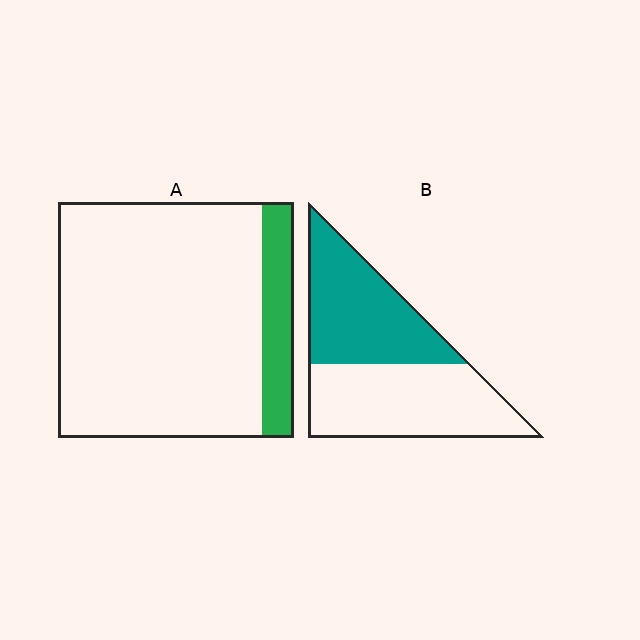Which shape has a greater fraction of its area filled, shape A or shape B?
Shape B.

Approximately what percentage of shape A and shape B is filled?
A is approximately 15% and B is approximately 45%.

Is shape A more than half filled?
No.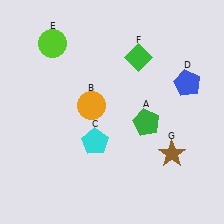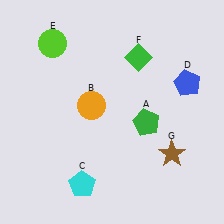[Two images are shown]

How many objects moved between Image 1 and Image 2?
1 object moved between the two images.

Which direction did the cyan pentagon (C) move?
The cyan pentagon (C) moved down.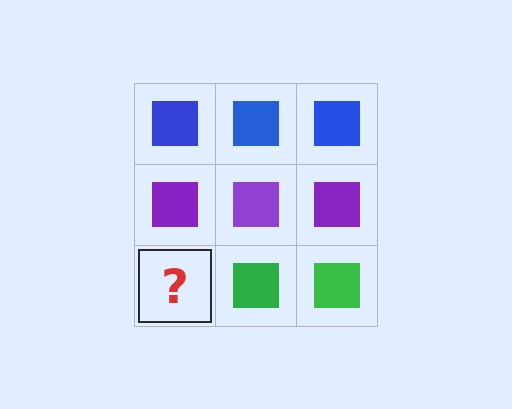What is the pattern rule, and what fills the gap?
The rule is that each row has a consistent color. The gap should be filled with a green square.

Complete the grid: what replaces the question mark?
The question mark should be replaced with a green square.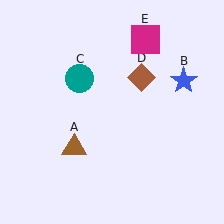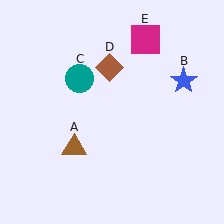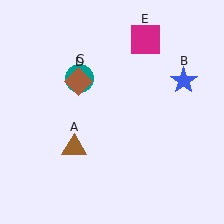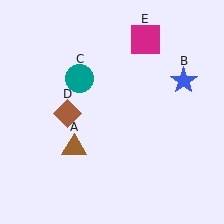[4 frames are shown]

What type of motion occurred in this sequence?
The brown diamond (object D) rotated counterclockwise around the center of the scene.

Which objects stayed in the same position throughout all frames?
Brown triangle (object A) and blue star (object B) and teal circle (object C) and magenta square (object E) remained stationary.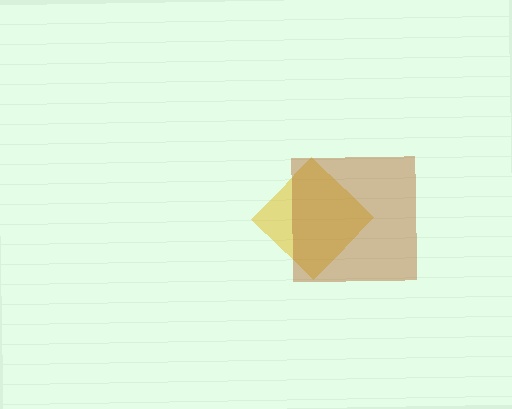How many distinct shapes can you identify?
There are 2 distinct shapes: a yellow diamond, a brown square.